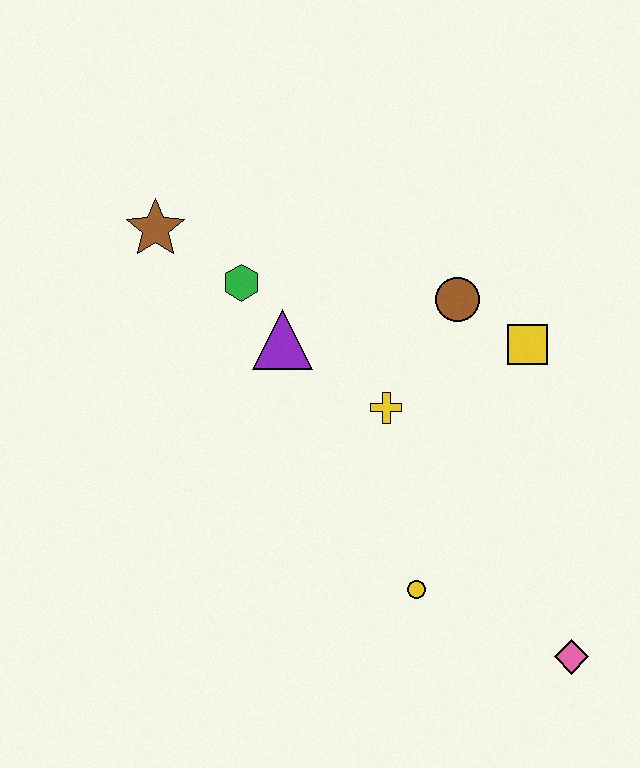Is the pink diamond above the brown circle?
No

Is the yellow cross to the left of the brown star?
No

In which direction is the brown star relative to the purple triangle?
The brown star is to the left of the purple triangle.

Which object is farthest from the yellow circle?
The brown star is farthest from the yellow circle.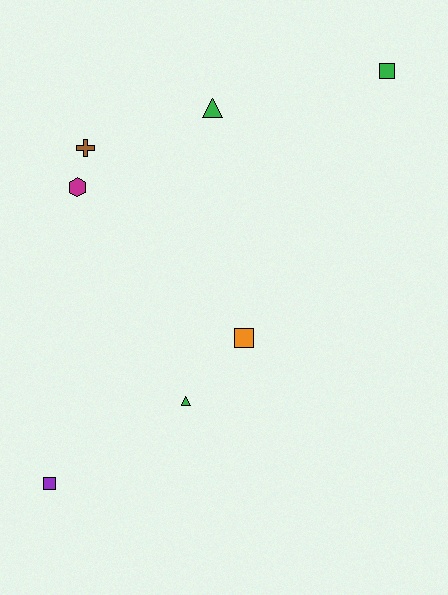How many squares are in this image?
There are 3 squares.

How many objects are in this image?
There are 7 objects.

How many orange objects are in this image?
There is 1 orange object.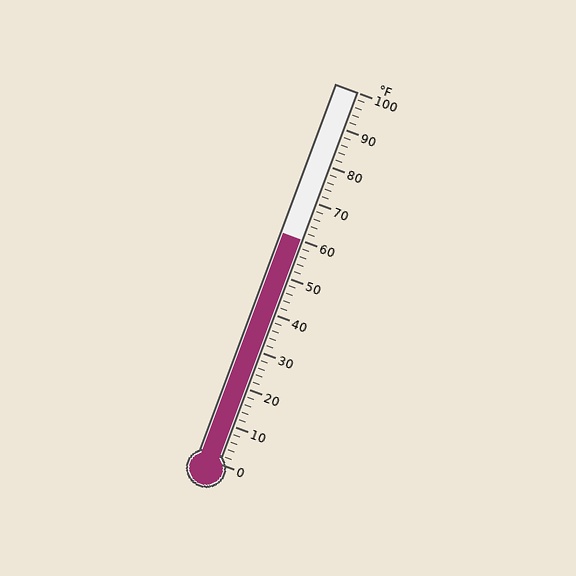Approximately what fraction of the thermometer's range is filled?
The thermometer is filled to approximately 60% of its range.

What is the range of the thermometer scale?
The thermometer scale ranges from 0°F to 100°F.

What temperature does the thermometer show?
The thermometer shows approximately 60°F.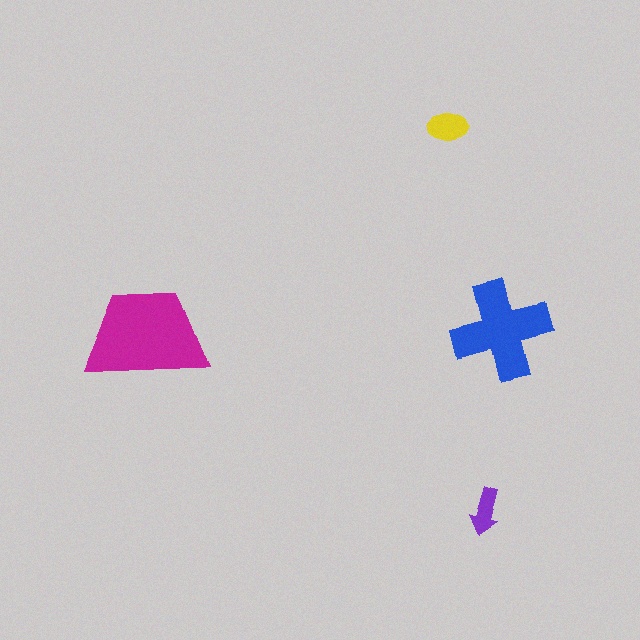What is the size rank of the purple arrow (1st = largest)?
4th.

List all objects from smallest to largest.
The purple arrow, the yellow ellipse, the blue cross, the magenta trapezoid.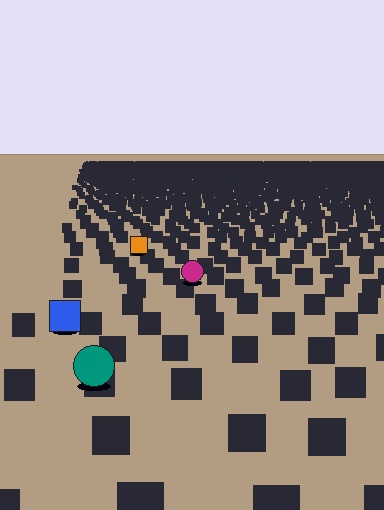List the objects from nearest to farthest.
From nearest to farthest: the teal circle, the blue square, the magenta circle, the orange square.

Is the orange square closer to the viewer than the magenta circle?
No. The magenta circle is closer — you can tell from the texture gradient: the ground texture is coarser near it.